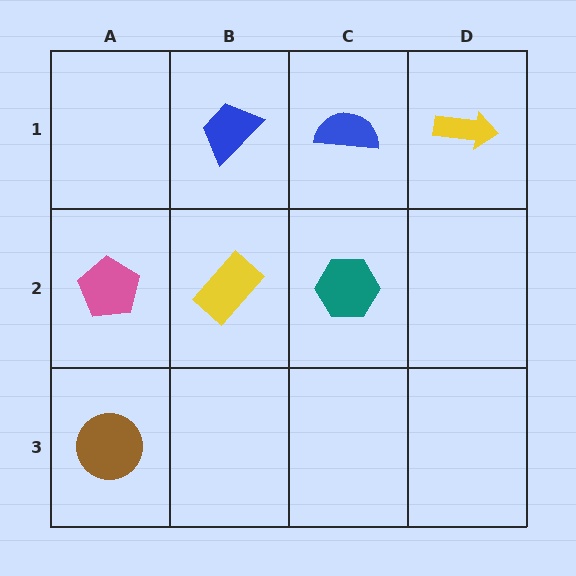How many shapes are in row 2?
3 shapes.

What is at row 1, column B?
A blue trapezoid.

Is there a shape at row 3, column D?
No, that cell is empty.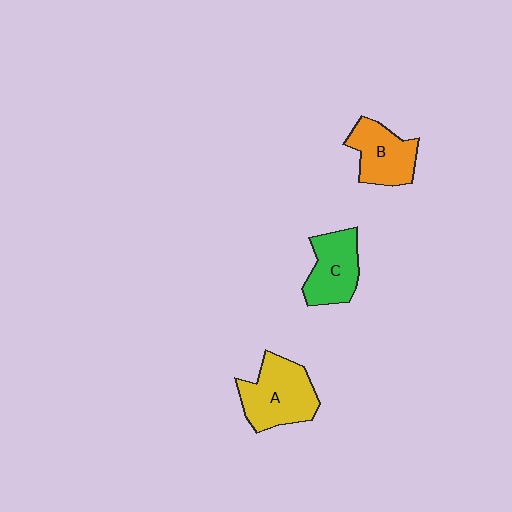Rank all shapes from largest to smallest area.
From largest to smallest: A (yellow), C (green), B (orange).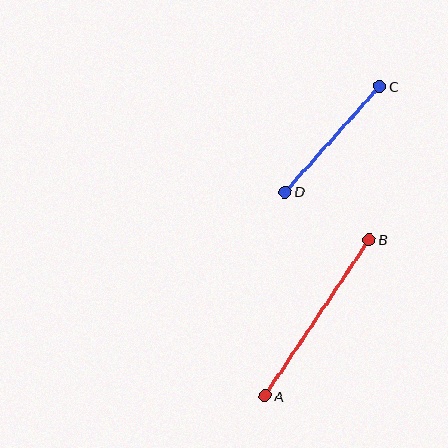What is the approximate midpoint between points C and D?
The midpoint is at approximately (332, 139) pixels.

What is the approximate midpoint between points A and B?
The midpoint is at approximately (317, 318) pixels.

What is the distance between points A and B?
The distance is approximately 188 pixels.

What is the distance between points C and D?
The distance is approximately 142 pixels.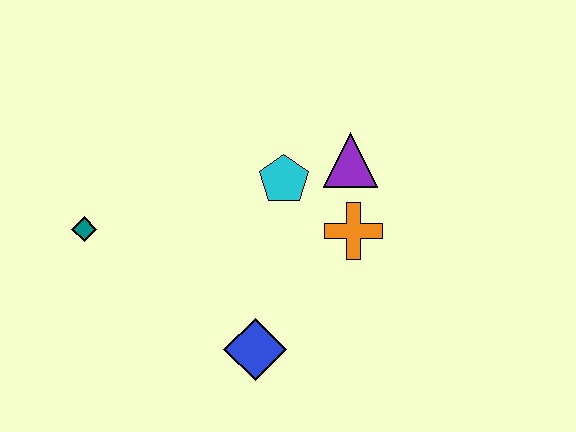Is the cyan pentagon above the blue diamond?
Yes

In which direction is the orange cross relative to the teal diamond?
The orange cross is to the right of the teal diamond.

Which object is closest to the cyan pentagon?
The purple triangle is closest to the cyan pentagon.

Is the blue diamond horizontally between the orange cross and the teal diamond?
Yes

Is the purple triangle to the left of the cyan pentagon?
No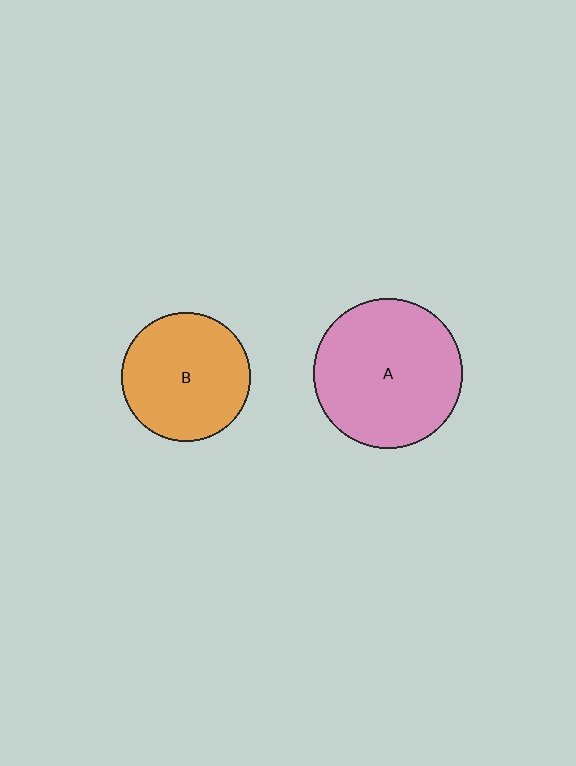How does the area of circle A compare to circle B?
Approximately 1.3 times.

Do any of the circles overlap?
No, none of the circles overlap.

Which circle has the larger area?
Circle A (pink).